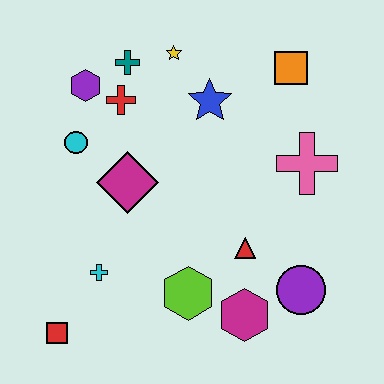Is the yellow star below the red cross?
No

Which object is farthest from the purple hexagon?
The purple circle is farthest from the purple hexagon.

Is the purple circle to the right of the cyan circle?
Yes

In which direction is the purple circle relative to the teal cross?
The purple circle is below the teal cross.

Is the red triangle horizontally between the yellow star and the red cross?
No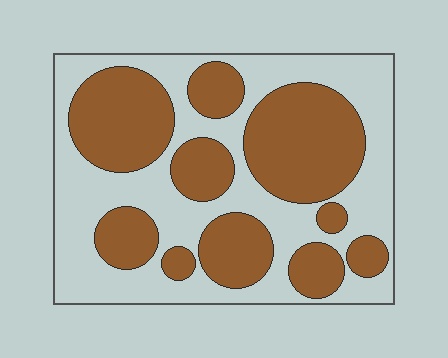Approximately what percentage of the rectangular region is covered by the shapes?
Approximately 45%.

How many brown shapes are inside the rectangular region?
10.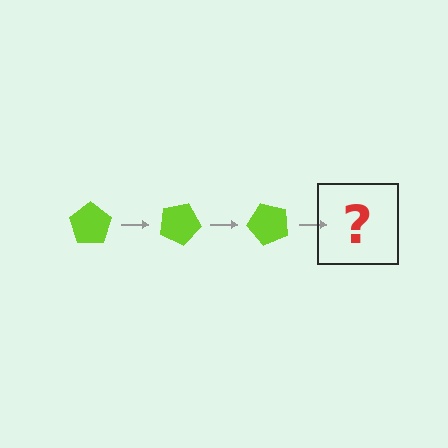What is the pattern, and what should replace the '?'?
The pattern is that the pentagon rotates 25 degrees each step. The '?' should be a lime pentagon rotated 75 degrees.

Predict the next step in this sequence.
The next step is a lime pentagon rotated 75 degrees.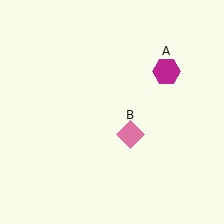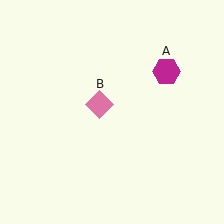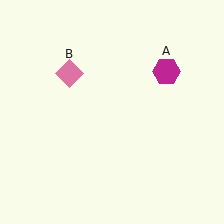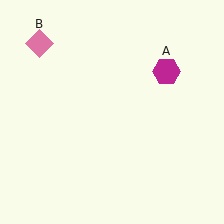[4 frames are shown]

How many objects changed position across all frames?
1 object changed position: pink diamond (object B).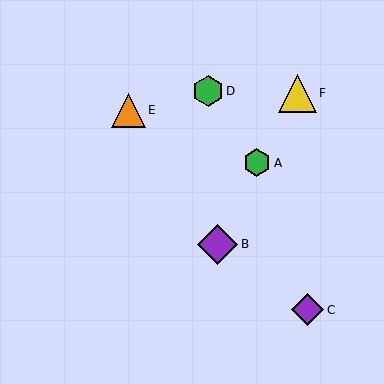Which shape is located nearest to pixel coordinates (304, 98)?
The yellow triangle (labeled F) at (298, 93) is nearest to that location.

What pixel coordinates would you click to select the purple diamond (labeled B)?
Click at (218, 244) to select the purple diamond B.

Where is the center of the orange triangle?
The center of the orange triangle is at (128, 110).